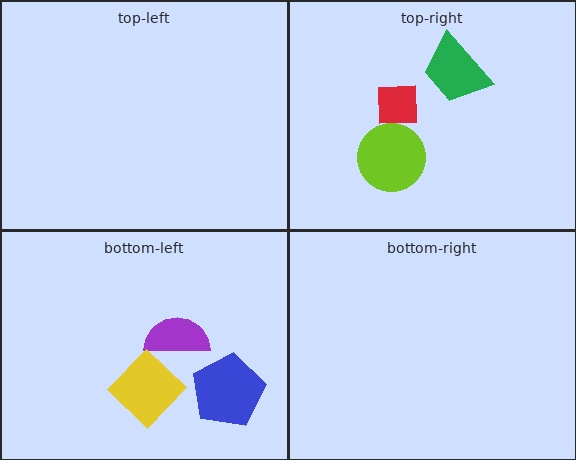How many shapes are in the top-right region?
3.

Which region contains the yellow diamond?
The bottom-left region.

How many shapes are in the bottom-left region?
3.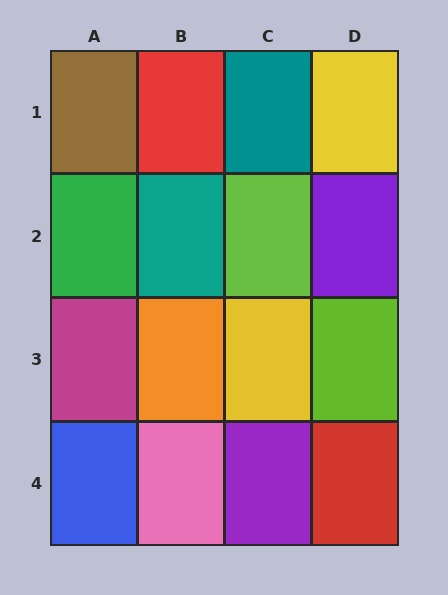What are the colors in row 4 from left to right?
Blue, pink, purple, red.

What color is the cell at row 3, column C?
Yellow.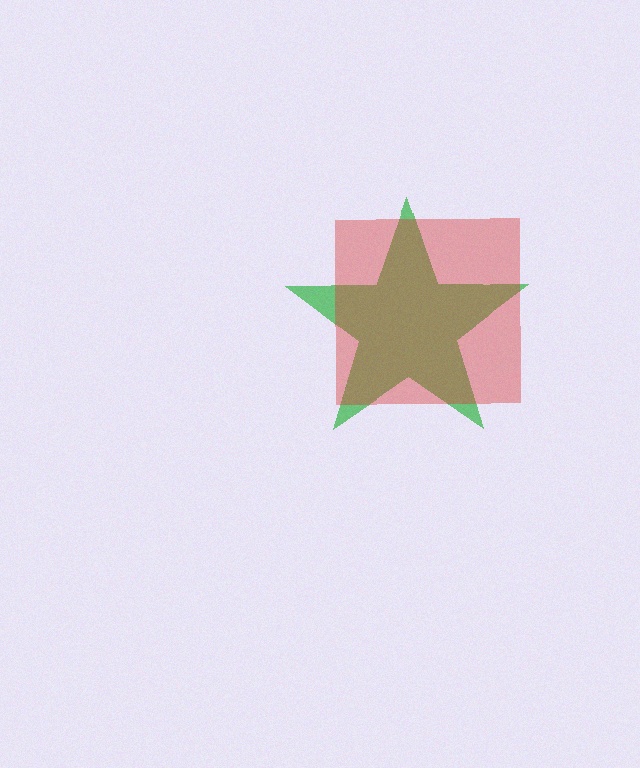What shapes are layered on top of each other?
The layered shapes are: a green star, a red square.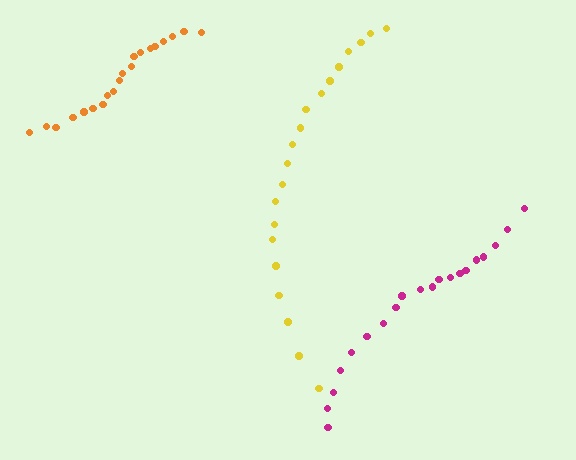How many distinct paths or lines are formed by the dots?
There are 3 distinct paths.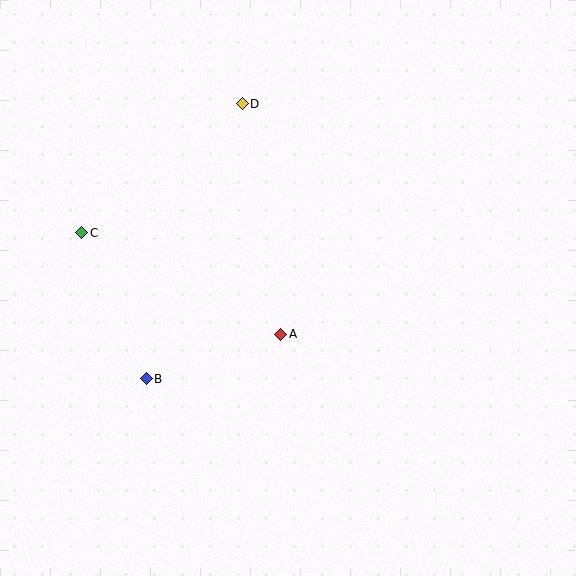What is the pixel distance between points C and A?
The distance between C and A is 223 pixels.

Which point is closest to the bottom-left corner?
Point B is closest to the bottom-left corner.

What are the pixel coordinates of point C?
Point C is at (82, 233).